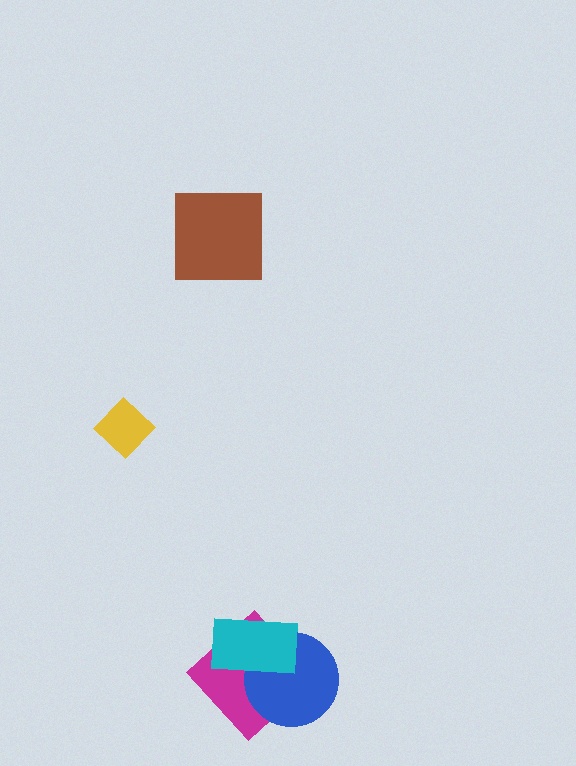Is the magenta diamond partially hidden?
Yes, it is partially covered by another shape.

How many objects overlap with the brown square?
0 objects overlap with the brown square.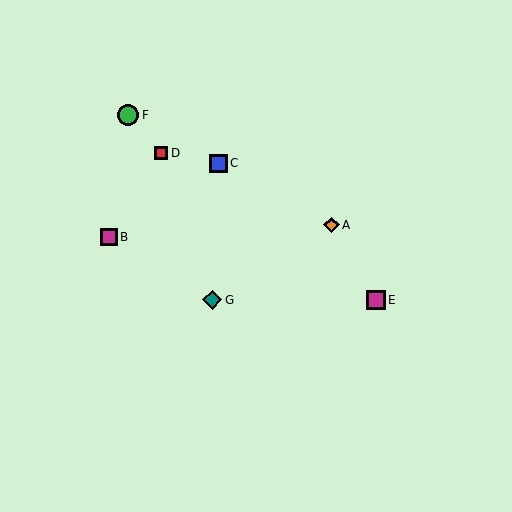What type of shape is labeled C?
Shape C is a blue square.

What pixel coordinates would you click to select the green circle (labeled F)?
Click at (128, 115) to select the green circle F.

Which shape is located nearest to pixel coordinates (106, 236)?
The magenta square (labeled B) at (109, 237) is nearest to that location.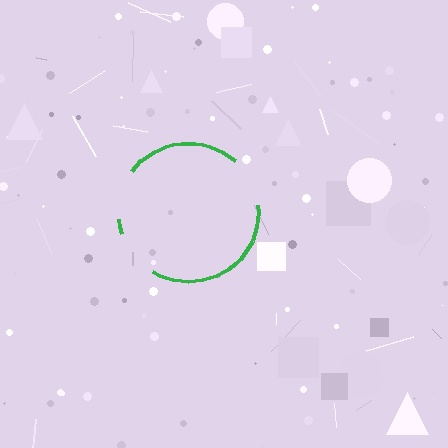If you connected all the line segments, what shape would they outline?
They would outline a circle.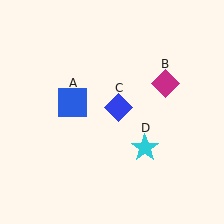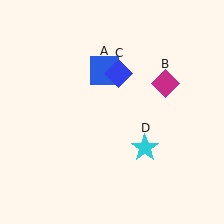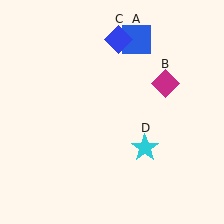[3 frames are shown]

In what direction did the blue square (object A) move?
The blue square (object A) moved up and to the right.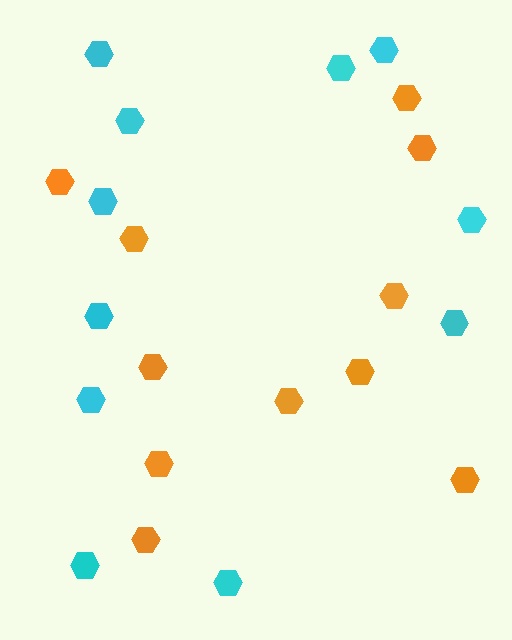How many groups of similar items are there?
There are 2 groups: one group of orange hexagons (11) and one group of cyan hexagons (11).